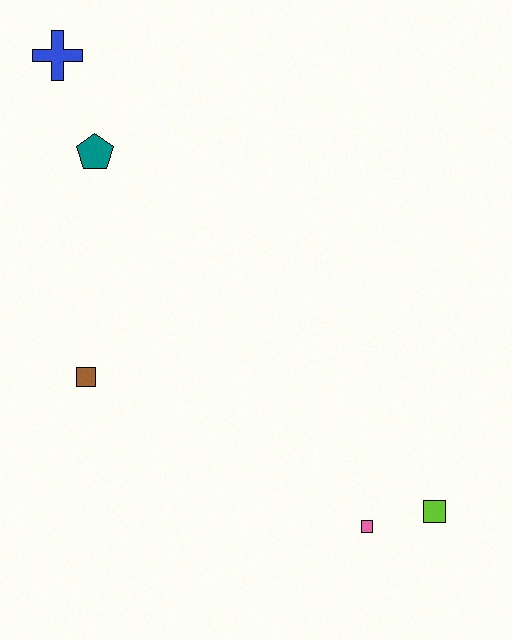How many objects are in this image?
There are 5 objects.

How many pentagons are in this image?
There is 1 pentagon.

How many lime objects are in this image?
There is 1 lime object.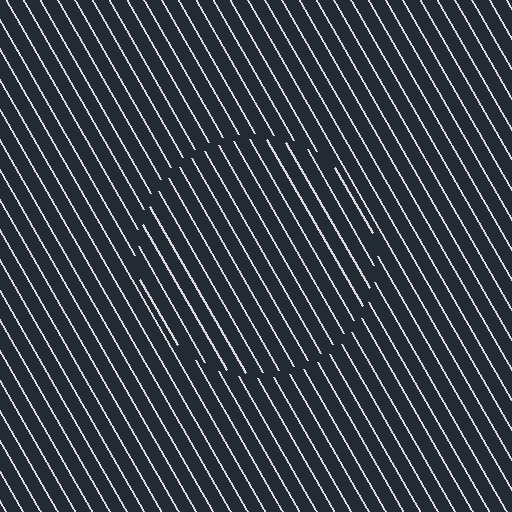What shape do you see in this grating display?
An illusory circle. The interior of the shape contains the same grating, shifted by half a period — the contour is defined by the phase discontinuity where line-ends from the inner and outer gratings abut.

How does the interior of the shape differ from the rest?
The interior of the shape contains the same grating, shifted by half a period — the contour is defined by the phase discontinuity where line-ends from the inner and outer gratings abut.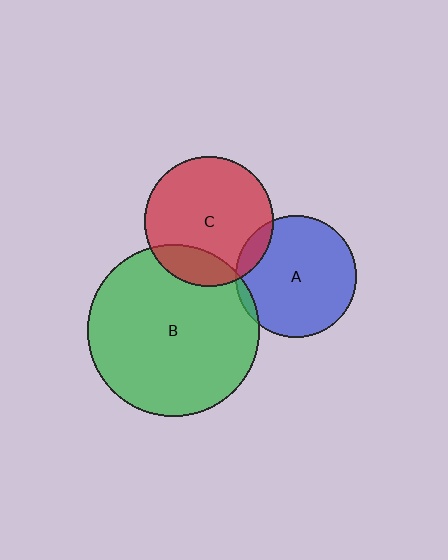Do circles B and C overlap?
Yes.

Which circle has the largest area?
Circle B (green).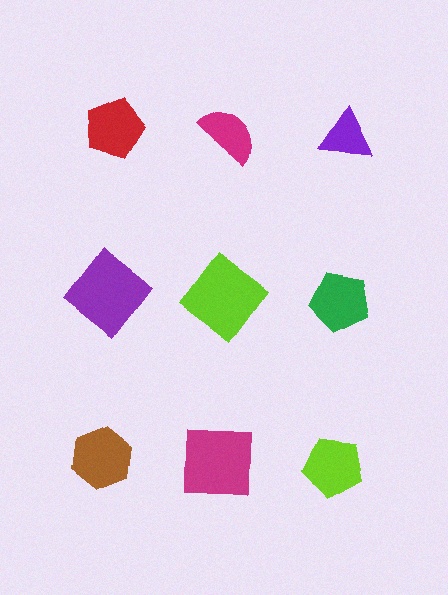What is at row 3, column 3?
A lime pentagon.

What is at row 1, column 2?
A magenta semicircle.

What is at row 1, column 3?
A purple triangle.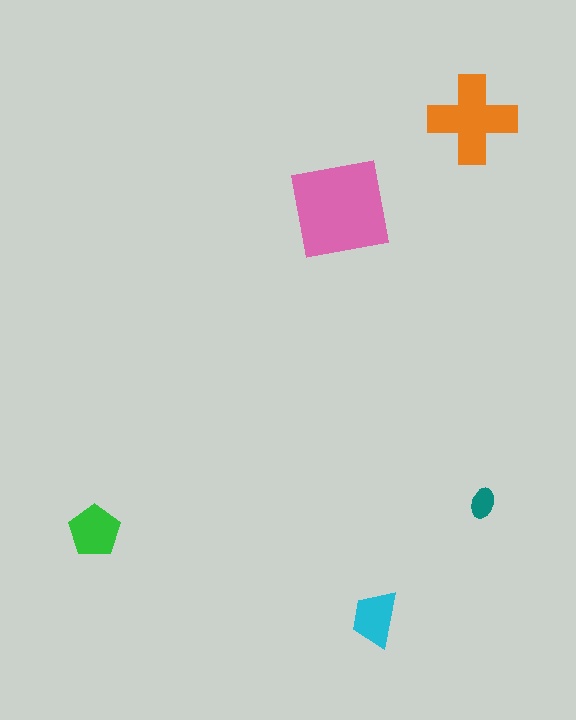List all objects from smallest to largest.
The teal ellipse, the cyan trapezoid, the green pentagon, the orange cross, the pink square.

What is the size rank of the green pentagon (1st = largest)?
3rd.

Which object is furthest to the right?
The teal ellipse is rightmost.